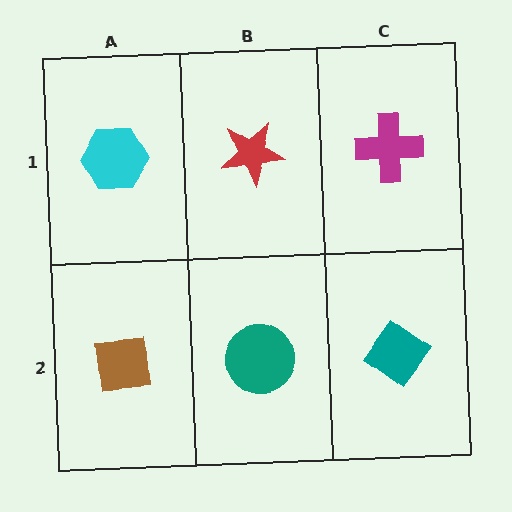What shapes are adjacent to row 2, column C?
A magenta cross (row 1, column C), a teal circle (row 2, column B).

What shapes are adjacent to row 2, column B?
A red star (row 1, column B), a brown square (row 2, column A), a teal diamond (row 2, column C).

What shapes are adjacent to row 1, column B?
A teal circle (row 2, column B), a cyan hexagon (row 1, column A), a magenta cross (row 1, column C).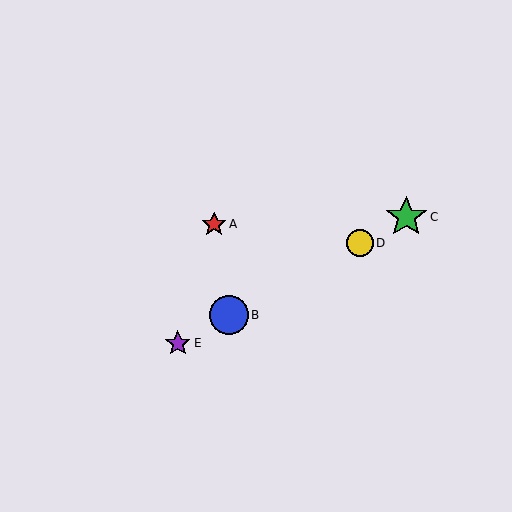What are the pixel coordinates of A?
Object A is at (214, 224).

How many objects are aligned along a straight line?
4 objects (B, C, D, E) are aligned along a straight line.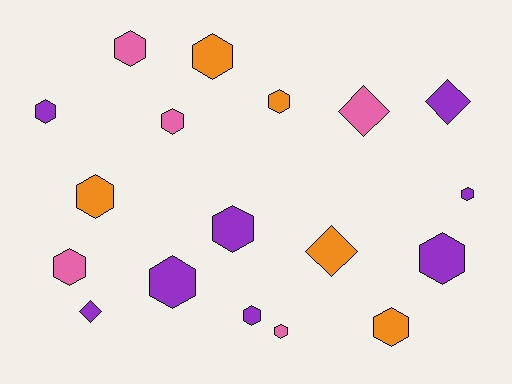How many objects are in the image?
There are 18 objects.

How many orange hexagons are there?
There are 4 orange hexagons.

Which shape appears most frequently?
Hexagon, with 14 objects.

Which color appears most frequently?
Purple, with 8 objects.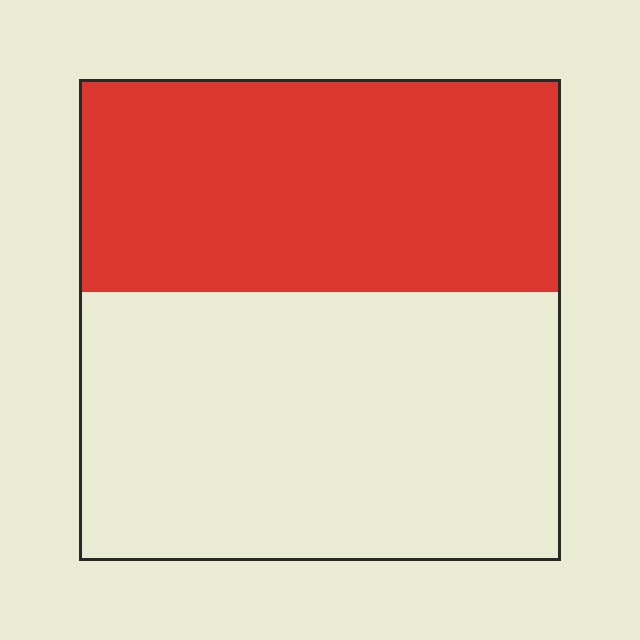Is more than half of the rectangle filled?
No.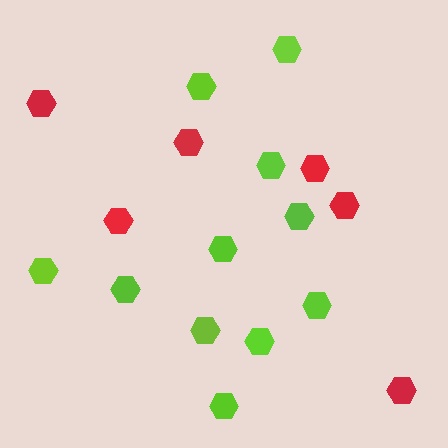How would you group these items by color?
There are 2 groups: one group of red hexagons (6) and one group of lime hexagons (11).